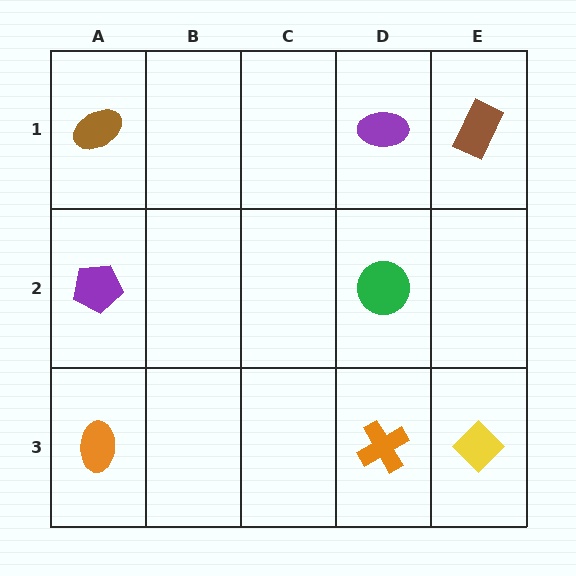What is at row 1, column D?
A purple ellipse.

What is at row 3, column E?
A yellow diamond.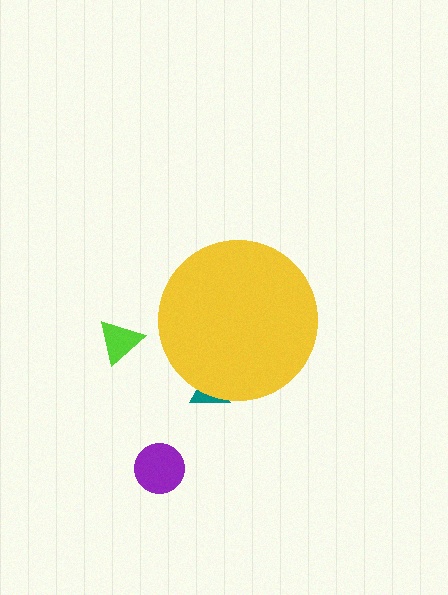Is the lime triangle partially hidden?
No, the lime triangle is fully visible.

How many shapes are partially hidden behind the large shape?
1 shape is partially hidden.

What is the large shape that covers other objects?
A yellow circle.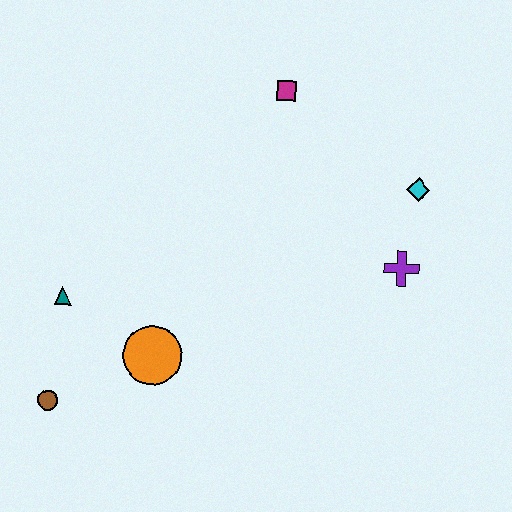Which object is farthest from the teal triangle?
The cyan diamond is farthest from the teal triangle.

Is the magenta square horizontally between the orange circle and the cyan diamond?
Yes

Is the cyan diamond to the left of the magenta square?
No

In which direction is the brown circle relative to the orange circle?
The brown circle is to the left of the orange circle.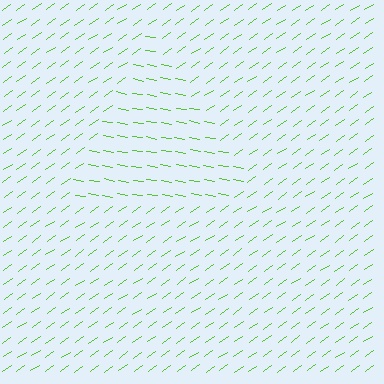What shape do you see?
I see a triangle.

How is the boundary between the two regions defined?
The boundary is defined purely by a change in line orientation (approximately 45 degrees difference). All lines are the same color and thickness.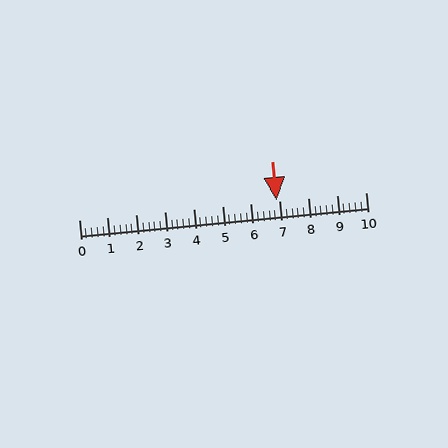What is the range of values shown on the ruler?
The ruler shows values from 0 to 10.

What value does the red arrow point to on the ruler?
The red arrow points to approximately 6.9.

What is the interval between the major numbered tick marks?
The major tick marks are spaced 1 units apart.